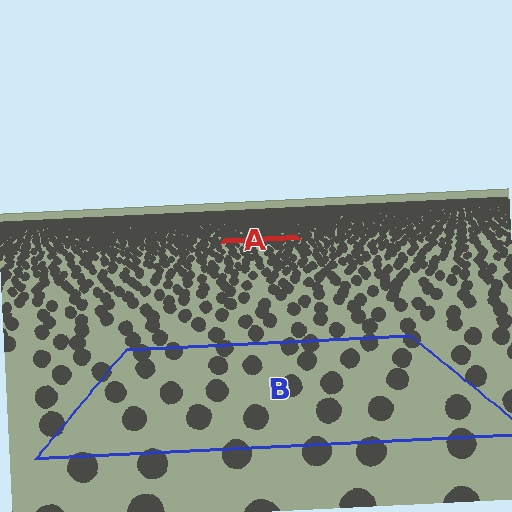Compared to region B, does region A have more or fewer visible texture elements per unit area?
Region A has more texture elements per unit area — they are packed more densely because it is farther away.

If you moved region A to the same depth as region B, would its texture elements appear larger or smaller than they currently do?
They would appear larger. At a closer depth, the same texture elements are projected at a bigger on-screen size.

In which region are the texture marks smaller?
The texture marks are smaller in region A, because it is farther away.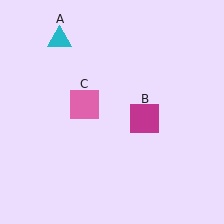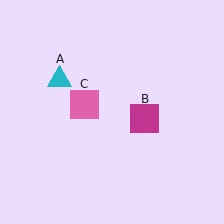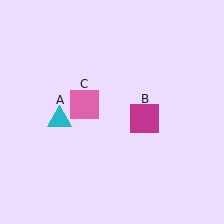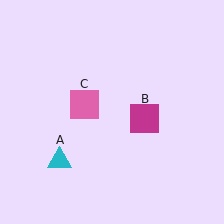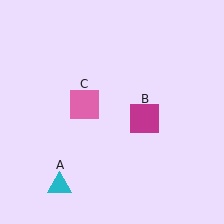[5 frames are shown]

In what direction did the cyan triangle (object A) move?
The cyan triangle (object A) moved down.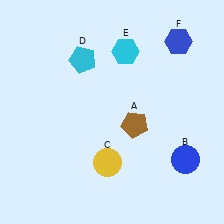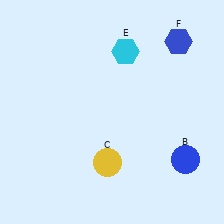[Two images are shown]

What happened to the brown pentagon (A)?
The brown pentagon (A) was removed in Image 2. It was in the bottom-right area of Image 1.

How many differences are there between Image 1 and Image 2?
There are 2 differences between the two images.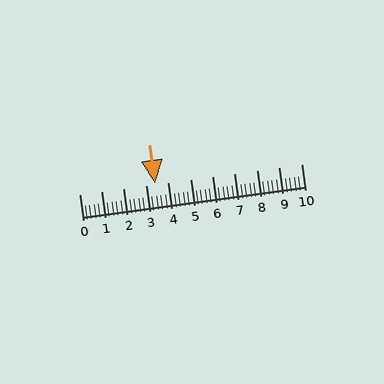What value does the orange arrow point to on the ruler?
The orange arrow points to approximately 3.4.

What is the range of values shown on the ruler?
The ruler shows values from 0 to 10.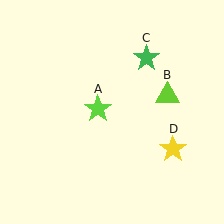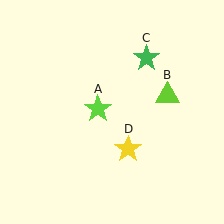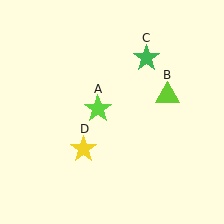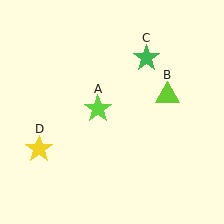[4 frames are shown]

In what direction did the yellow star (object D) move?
The yellow star (object D) moved left.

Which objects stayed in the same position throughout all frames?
Lime star (object A) and lime triangle (object B) and green star (object C) remained stationary.